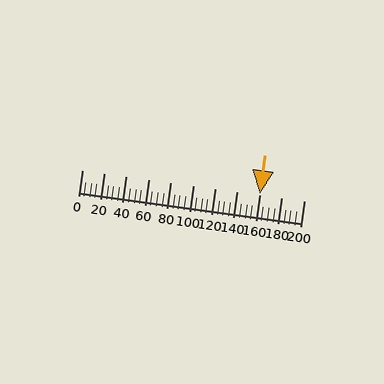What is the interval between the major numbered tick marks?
The major tick marks are spaced 20 units apart.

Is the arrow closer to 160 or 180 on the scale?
The arrow is closer to 160.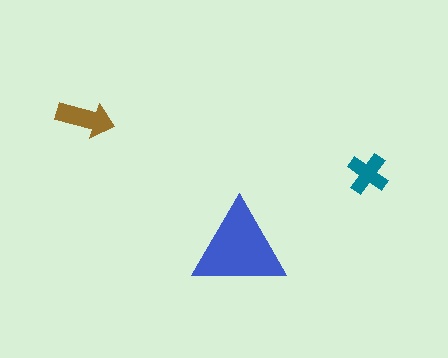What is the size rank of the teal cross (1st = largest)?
3rd.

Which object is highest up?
The brown arrow is topmost.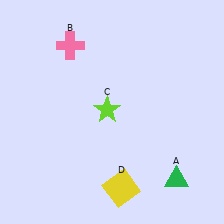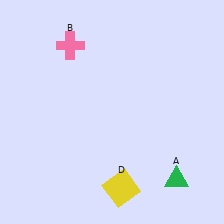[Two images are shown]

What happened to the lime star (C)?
The lime star (C) was removed in Image 2. It was in the top-left area of Image 1.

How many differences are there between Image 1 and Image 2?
There is 1 difference between the two images.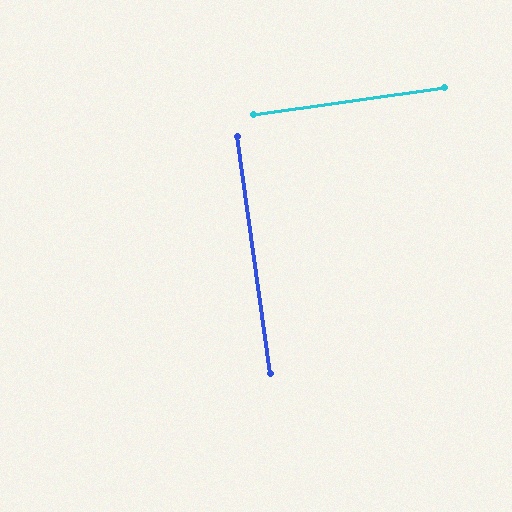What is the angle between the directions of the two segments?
Approximately 90 degrees.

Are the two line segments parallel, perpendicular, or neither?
Perpendicular — they meet at approximately 90°.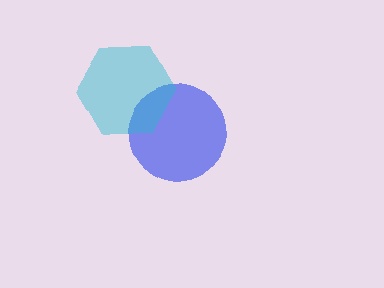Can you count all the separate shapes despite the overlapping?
Yes, there are 2 separate shapes.